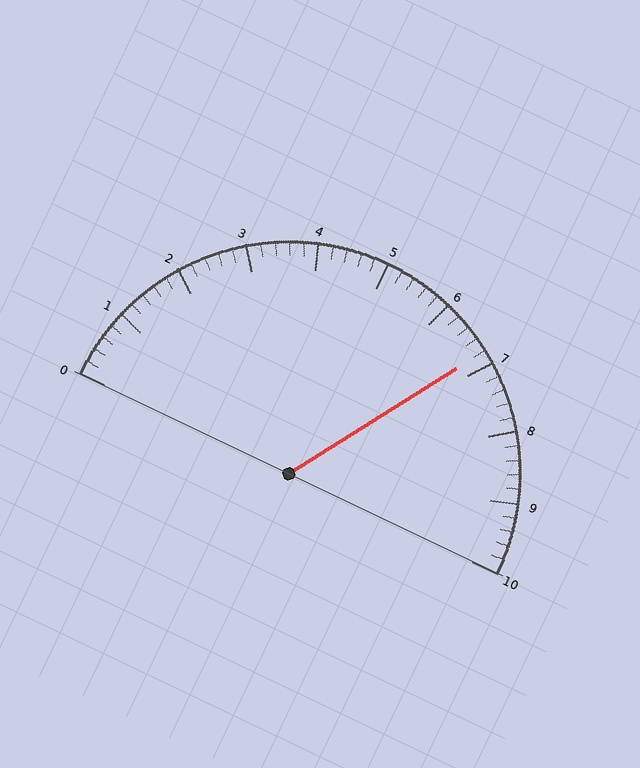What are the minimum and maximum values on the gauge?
The gauge ranges from 0 to 10.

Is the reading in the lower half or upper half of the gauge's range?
The reading is in the upper half of the range (0 to 10).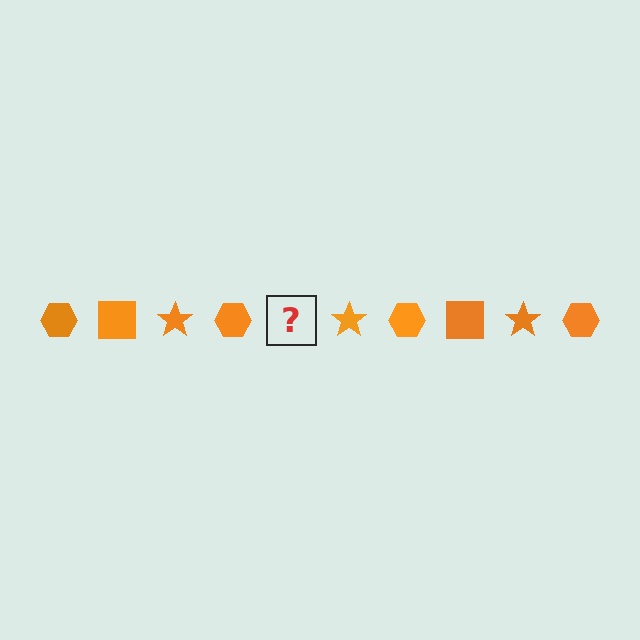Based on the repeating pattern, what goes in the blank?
The blank should be an orange square.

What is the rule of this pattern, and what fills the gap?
The rule is that the pattern cycles through hexagon, square, star shapes in orange. The gap should be filled with an orange square.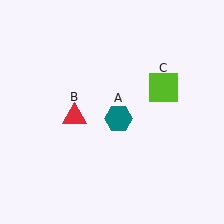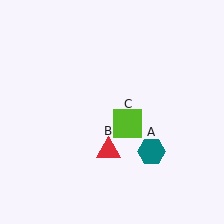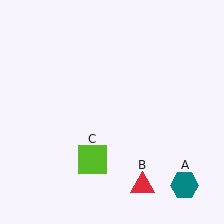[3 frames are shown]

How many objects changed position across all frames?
3 objects changed position: teal hexagon (object A), red triangle (object B), lime square (object C).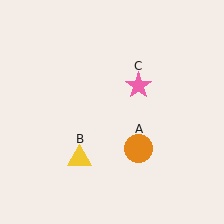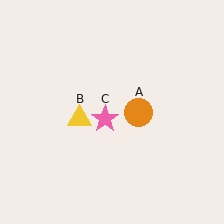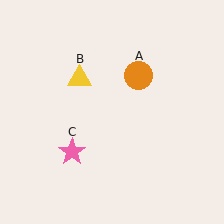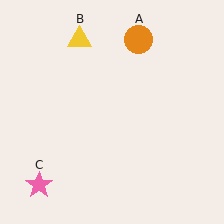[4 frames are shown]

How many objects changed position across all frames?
3 objects changed position: orange circle (object A), yellow triangle (object B), pink star (object C).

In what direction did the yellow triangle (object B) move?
The yellow triangle (object B) moved up.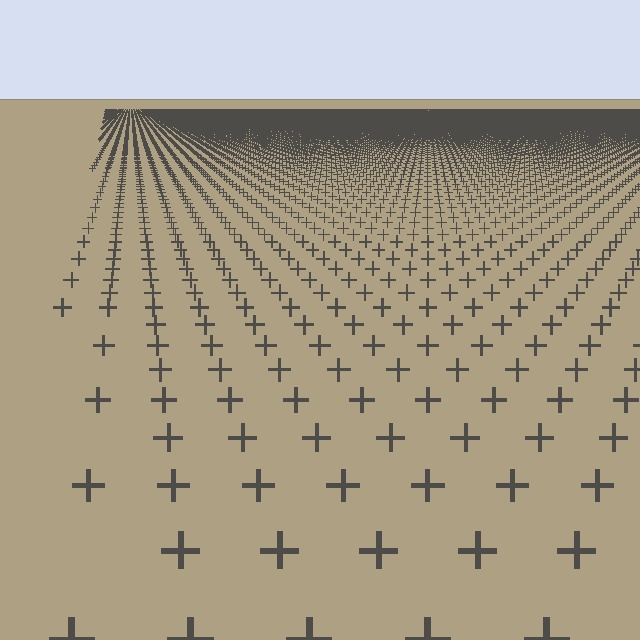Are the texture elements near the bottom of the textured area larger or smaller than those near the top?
Larger. Near the bottom, elements are closer to the viewer and appear at a bigger on-screen size.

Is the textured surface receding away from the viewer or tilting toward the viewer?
The surface is receding away from the viewer. Texture elements get smaller and denser toward the top.